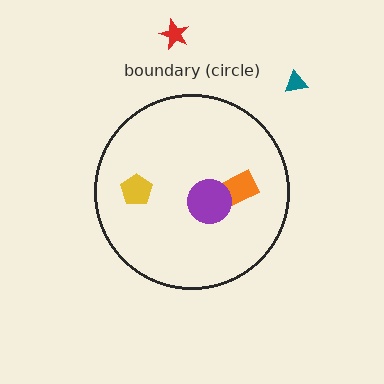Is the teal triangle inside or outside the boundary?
Outside.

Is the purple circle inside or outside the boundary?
Inside.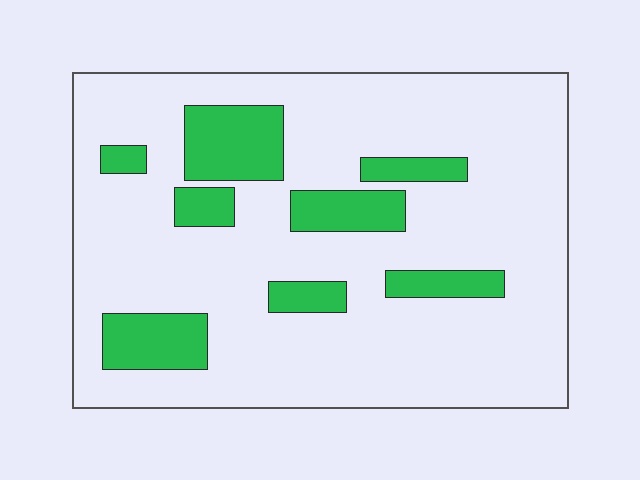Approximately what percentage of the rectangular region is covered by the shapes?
Approximately 20%.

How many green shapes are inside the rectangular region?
8.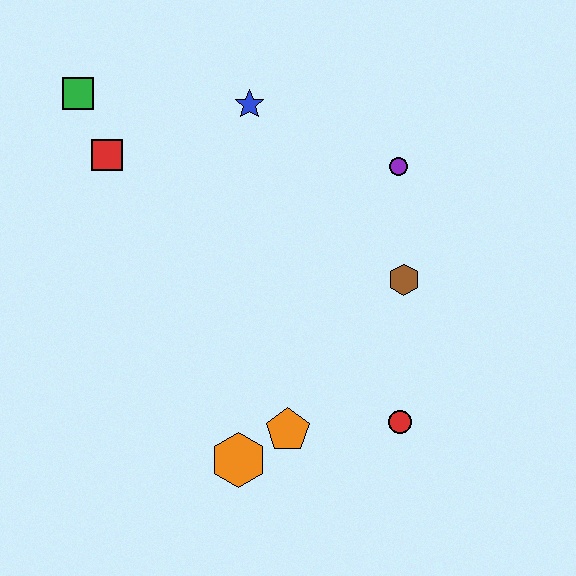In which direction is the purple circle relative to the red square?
The purple circle is to the right of the red square.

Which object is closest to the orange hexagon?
The orange pentagon is closest to the orange hexagon.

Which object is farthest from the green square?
The red circle is farthest from the green square.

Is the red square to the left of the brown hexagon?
Yes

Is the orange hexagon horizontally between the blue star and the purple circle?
No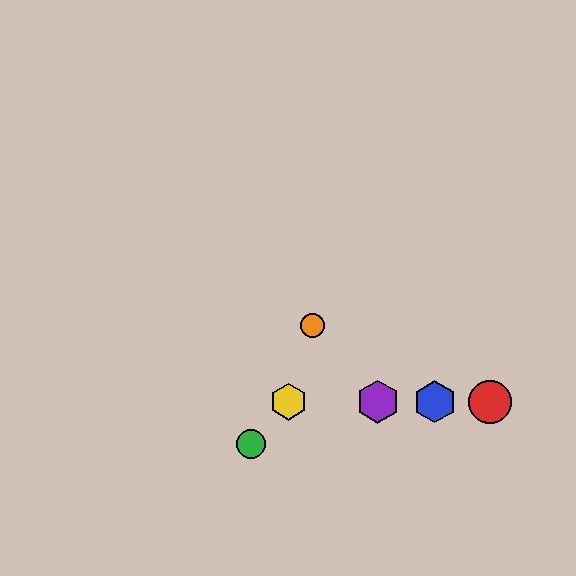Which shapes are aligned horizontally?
The red circle, the blue hexagon, the yellow hexagon, the purple hexagon are aligned horizontally.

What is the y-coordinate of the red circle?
The red circle is at y≈402.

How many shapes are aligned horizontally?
4 shapes (the red circle, the blue hexagon, the yellow hexagon, the purple hexagon) are aligned horizontally.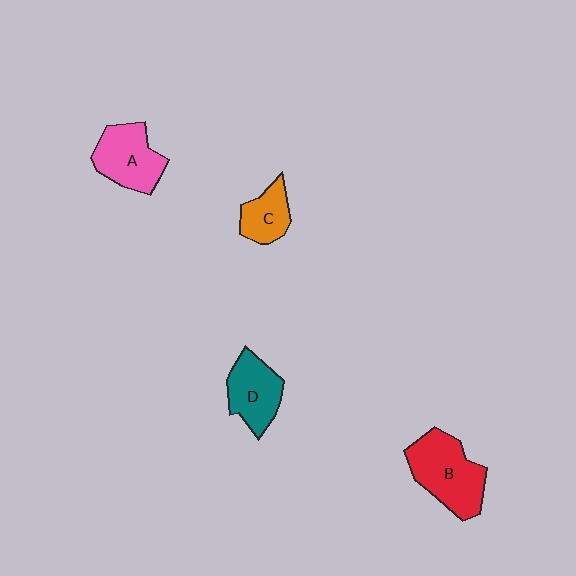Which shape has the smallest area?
Shape C (orange).